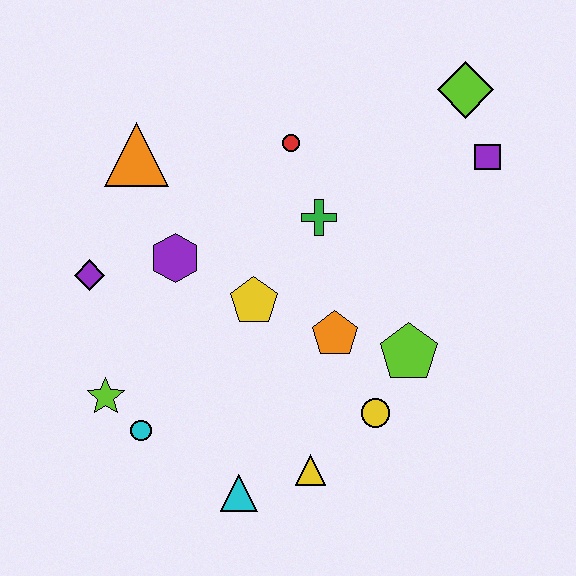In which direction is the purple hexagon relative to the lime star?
The purple hexagon is above the lime star.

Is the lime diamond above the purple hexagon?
Yes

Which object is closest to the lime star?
The cyan circle is closest to the lime star.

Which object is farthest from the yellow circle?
The orange triangle is farthest from the yellow circle.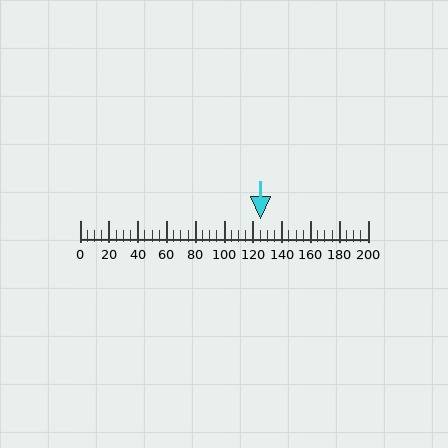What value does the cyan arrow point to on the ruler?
The cyan arrow points to approximately 125.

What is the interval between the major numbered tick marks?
The major tick marks are spaced 20 units apart.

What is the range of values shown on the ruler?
The ruler shows values from 0 to 200.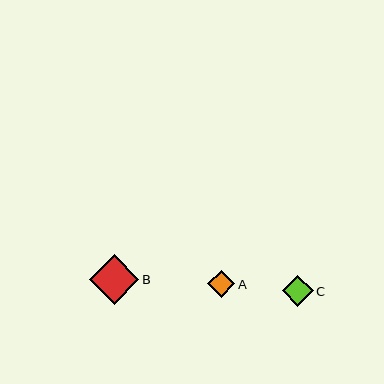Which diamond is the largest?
Diamond B is the largest with a size of approximately 50 pixels.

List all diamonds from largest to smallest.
From largest to smallest: B, C, A.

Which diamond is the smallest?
Diamond A is the smallest with a size of approximately 27 pixels.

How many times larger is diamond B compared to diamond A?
Diamond B is approximately 1.8 times the size of diamond A.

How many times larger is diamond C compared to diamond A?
Diamond C is approximately 1.1 times the size of diamond A.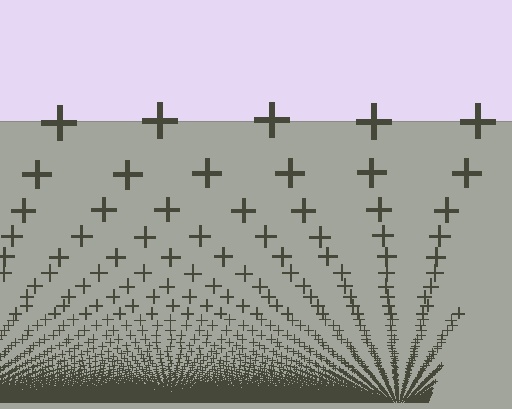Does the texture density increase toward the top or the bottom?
Density increases toward the bottom.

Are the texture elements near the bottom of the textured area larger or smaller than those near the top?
Smaller. The gradient is inverted — elements near the bottom are smaller and denser.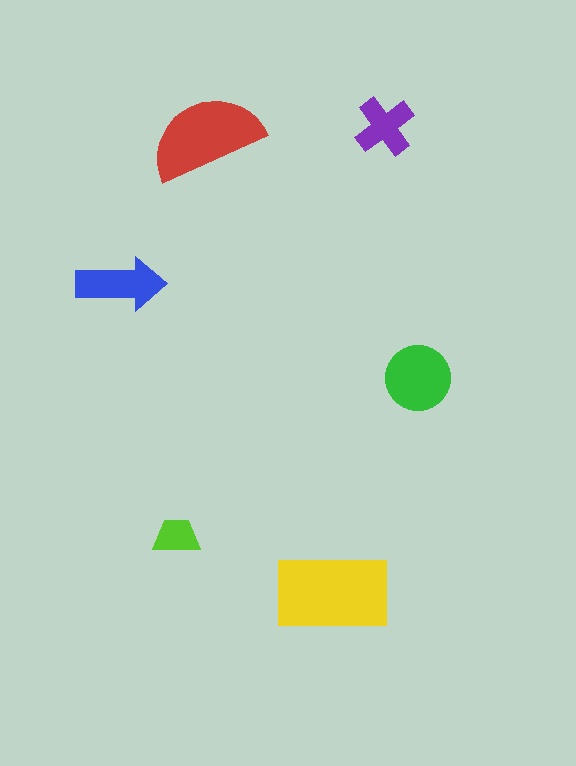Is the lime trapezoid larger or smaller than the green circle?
Smaller.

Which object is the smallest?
The lime trapezoid.